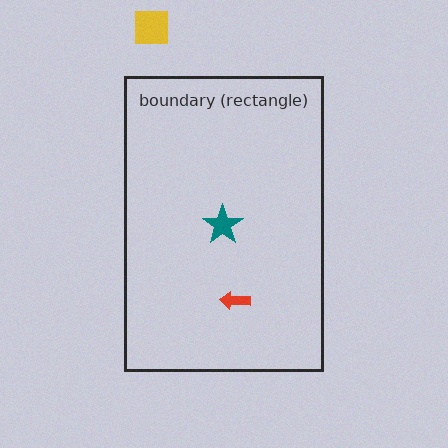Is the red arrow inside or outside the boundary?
Inside.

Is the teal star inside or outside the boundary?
Inside.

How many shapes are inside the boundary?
2 inside, 1 outside.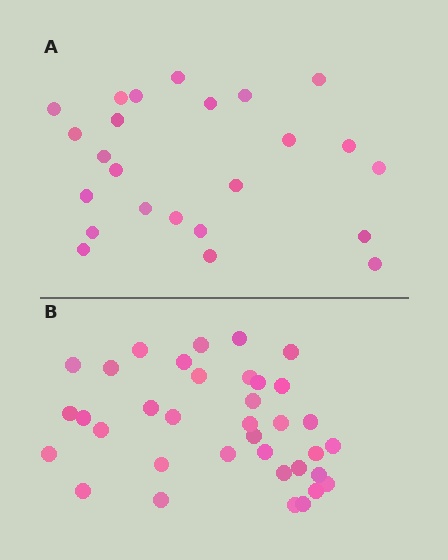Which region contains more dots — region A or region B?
Region B (the bottom region) has more dots.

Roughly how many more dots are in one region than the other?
Region B has roughly 12 or so more dots than region A.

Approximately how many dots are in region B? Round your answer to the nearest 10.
About 40 dots. (The exact count is 36, which rounds to 40.)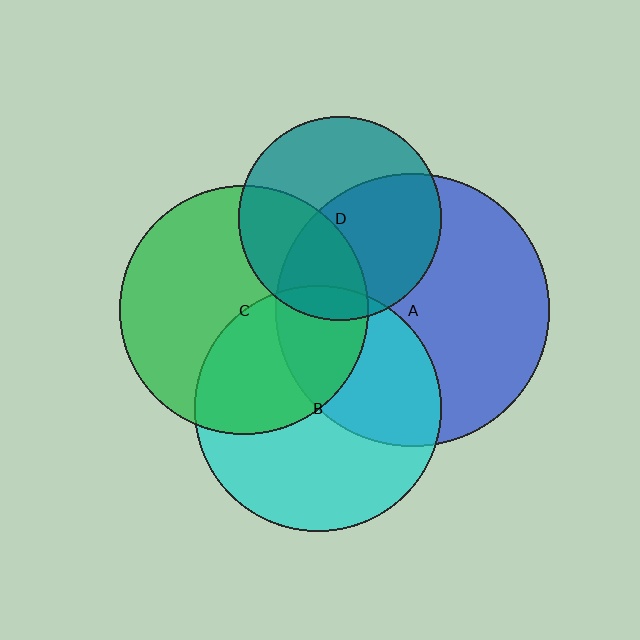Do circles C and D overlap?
Yes.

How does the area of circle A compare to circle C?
Approximately 1.2 times.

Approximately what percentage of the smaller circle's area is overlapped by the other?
Approximately 35%.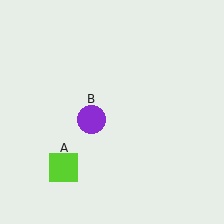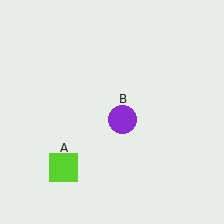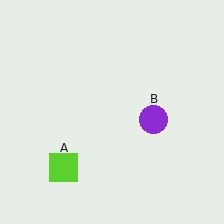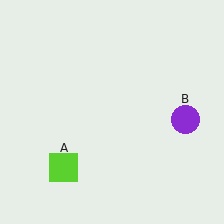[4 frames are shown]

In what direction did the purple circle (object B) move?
The purple circle (object B) moved right.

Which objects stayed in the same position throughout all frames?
Lime square (object A) remained stationary.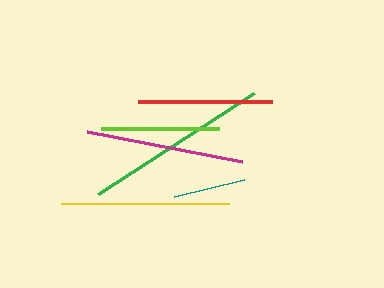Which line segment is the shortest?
The teal line is the shortest at approximately 72 pixels.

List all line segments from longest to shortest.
From longest to shortest: green, yellow, magenta, red, lime, teal.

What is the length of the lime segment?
The lime segment is approximately 118 pixels long.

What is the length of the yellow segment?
The yellow segment is approximately 168 pixels long.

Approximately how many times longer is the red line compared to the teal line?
The red line is approximately 1.8 times the length of the teal line.